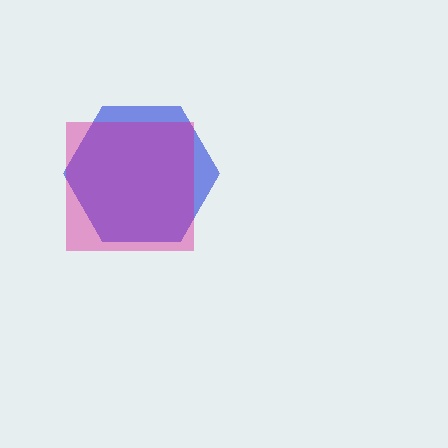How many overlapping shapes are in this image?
There are 2 overlapping shapes in the image.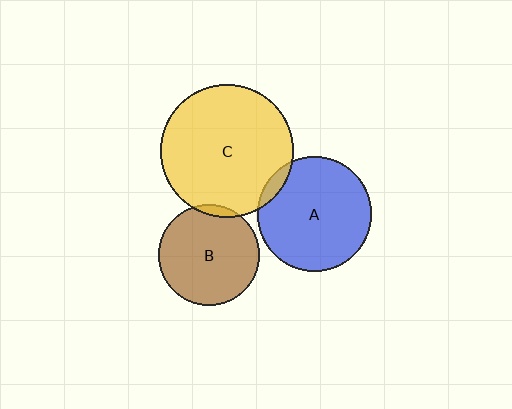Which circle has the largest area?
Circle C (yellow).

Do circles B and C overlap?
Yes.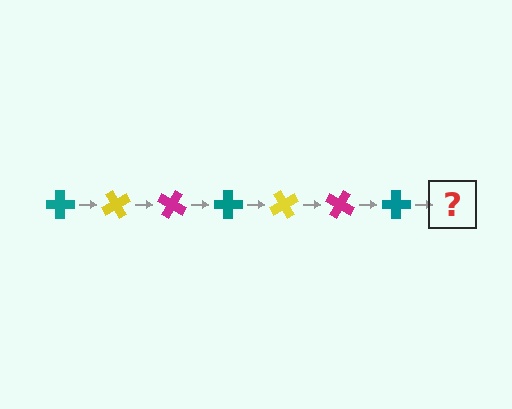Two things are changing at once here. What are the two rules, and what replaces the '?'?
The two rules are that it rotates 60 degrees each step and the color cycles through teal, yellow, and magenta. The '?' should be a yellow cross, rotated 420 degrees from the start.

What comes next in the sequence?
The next element should be a yellow cross, rotated 420 degrees from the start.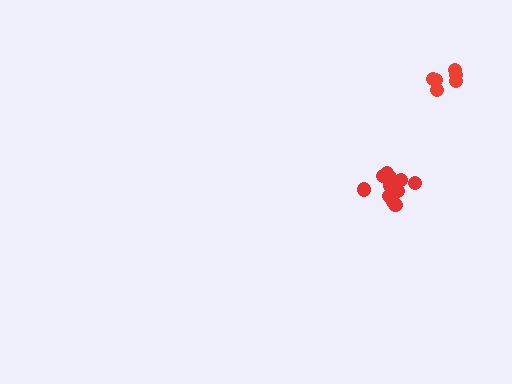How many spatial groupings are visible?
There are 2 spatial groupings.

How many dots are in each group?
Group 1: 12 dots, Group 2: 6 dots (18 total).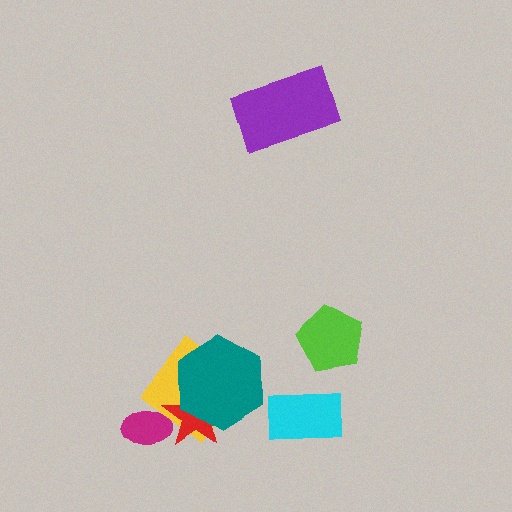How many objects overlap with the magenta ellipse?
1 object overlaps with the magenta ellipse.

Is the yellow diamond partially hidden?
Yes, it is partially covered by another shape.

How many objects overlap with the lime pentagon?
0 objects overlap with the lime pentagon.